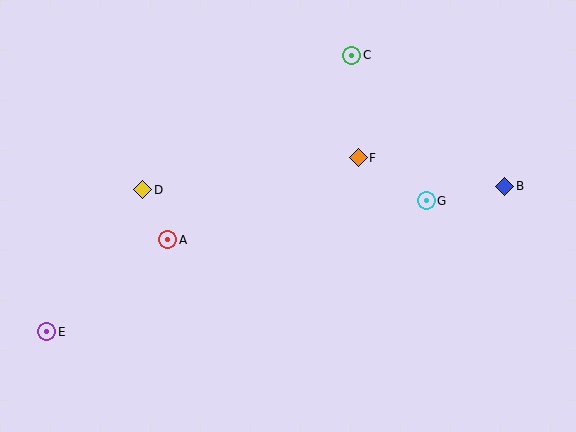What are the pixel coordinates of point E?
Point E is at (47, 332).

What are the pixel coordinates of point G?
Point G is at (426, 201).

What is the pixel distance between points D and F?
The distance between D and F is 218 pixels.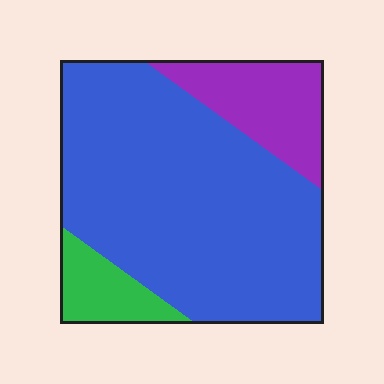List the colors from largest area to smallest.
From largest to smallest: blue, purple, green.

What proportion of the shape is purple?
Purple takes up less than a quarter of the shape.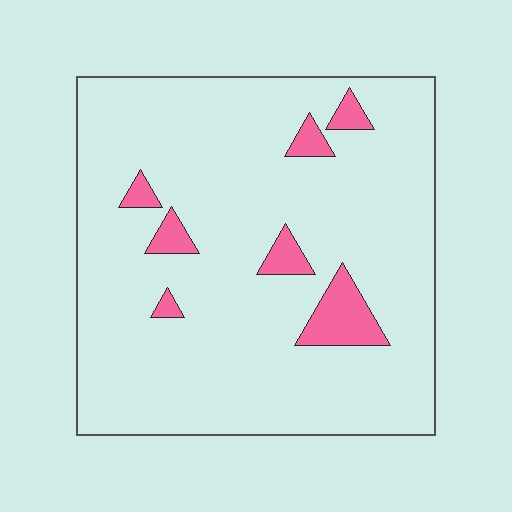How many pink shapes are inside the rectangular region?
7.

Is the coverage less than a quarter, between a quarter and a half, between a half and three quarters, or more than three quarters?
Less than a quarter.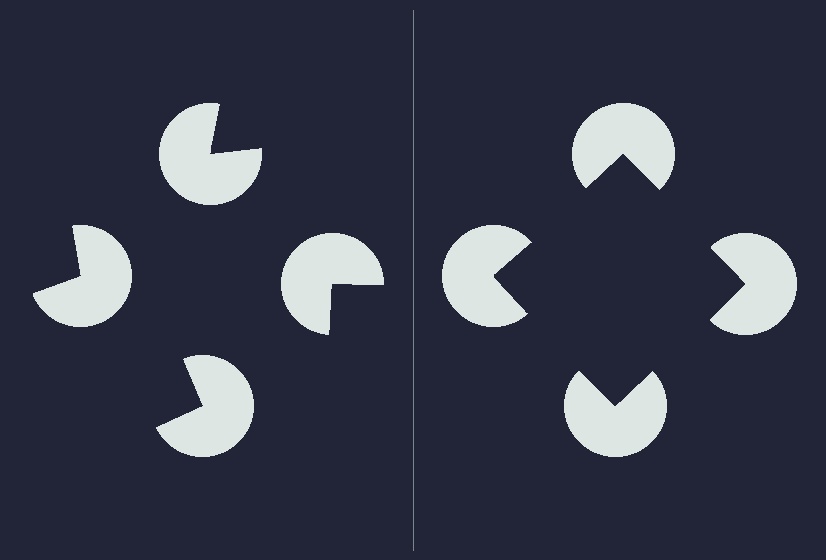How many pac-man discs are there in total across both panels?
8 — 4 on each side.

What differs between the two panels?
The pac-man discs are positioned identically on both sides; only the wedge orientations differ. On the right they align to a square; on the left they are misaligned.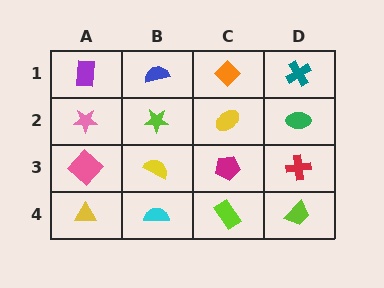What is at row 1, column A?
A purple rectangle.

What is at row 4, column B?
A cyan semicircle.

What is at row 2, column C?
A yellow ellipse.